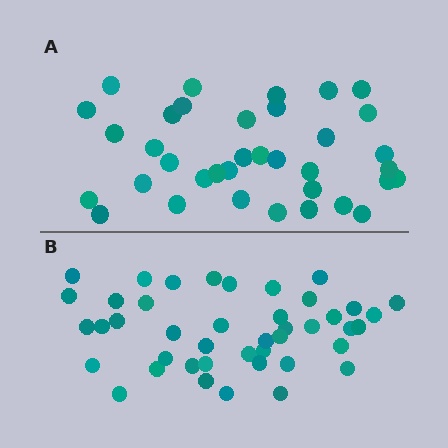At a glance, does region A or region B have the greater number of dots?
Region B (the bottom region) has more dots.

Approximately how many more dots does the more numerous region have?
Region B has roughly 8 or so more dots than region A.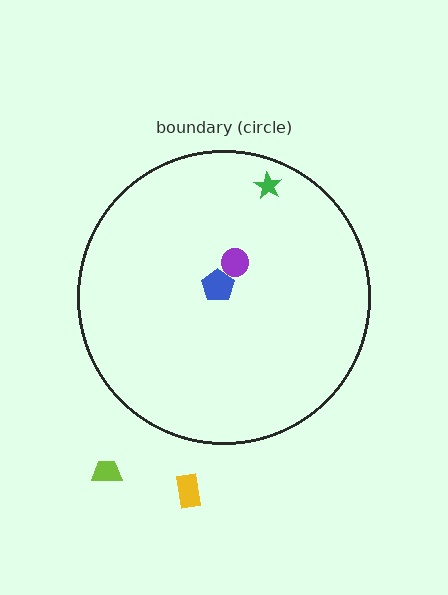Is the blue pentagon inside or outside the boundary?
Inside.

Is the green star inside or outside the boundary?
Inside.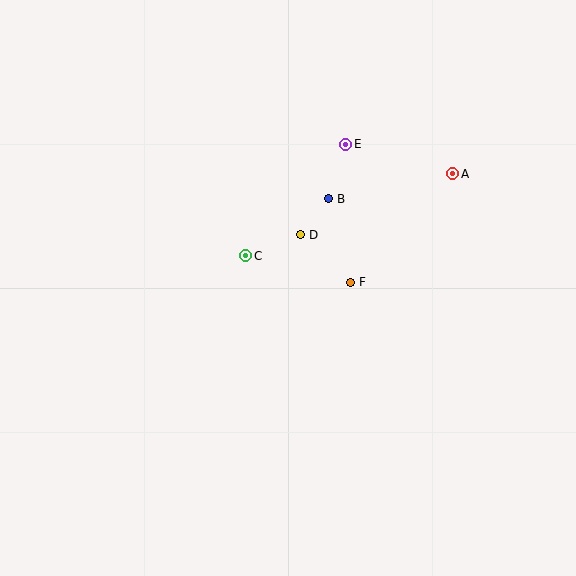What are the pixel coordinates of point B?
Point B is at (329, 199).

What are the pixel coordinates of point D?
Point D is at (301, 235).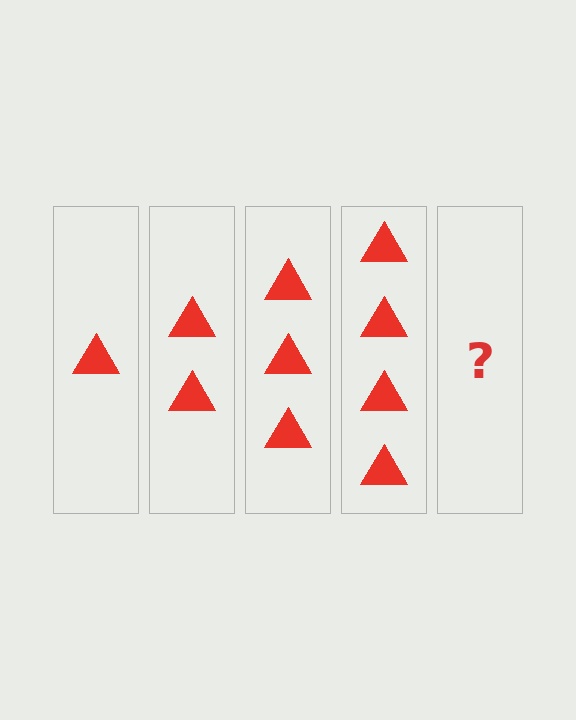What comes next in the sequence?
The next element should be 5 triangles.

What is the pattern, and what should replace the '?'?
The pattern is that each step adds one more triangle. The '?' should be 5 triangles.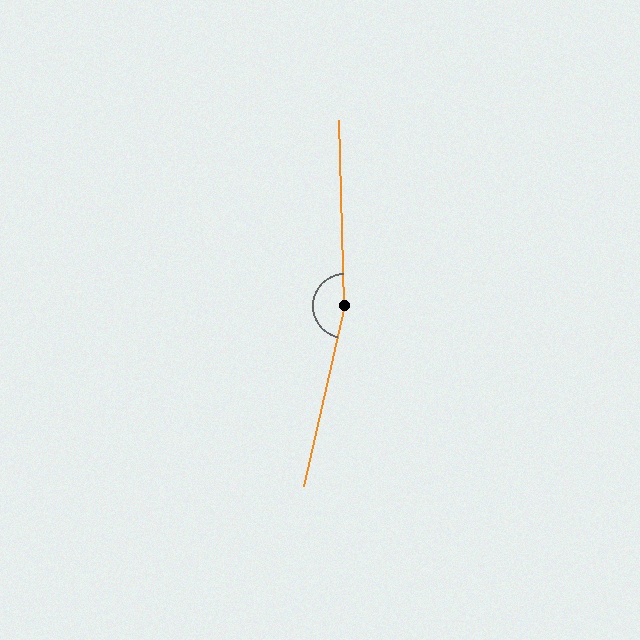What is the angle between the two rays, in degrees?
Approximately 166 degrees.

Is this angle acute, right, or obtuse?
It is obtuse.